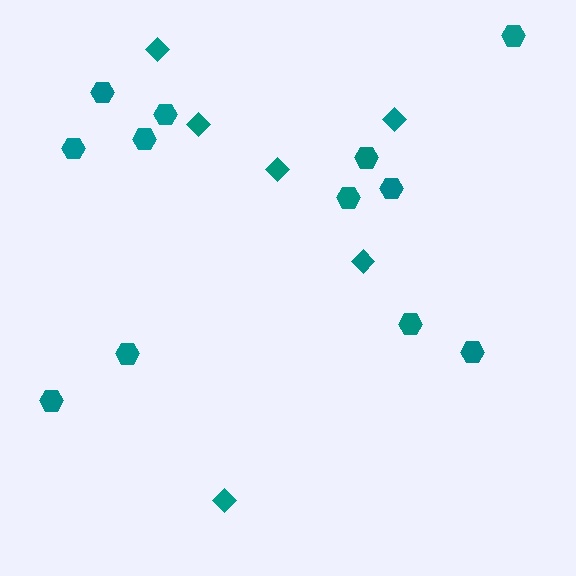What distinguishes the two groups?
There are 2 groups: one group of hexagons (12) and one group of diamonds (6).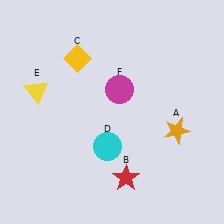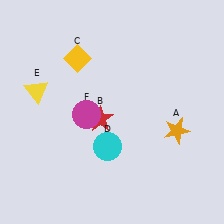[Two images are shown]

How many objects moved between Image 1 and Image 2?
2 objects moved between the two images.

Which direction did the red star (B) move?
The red star (B) moved up.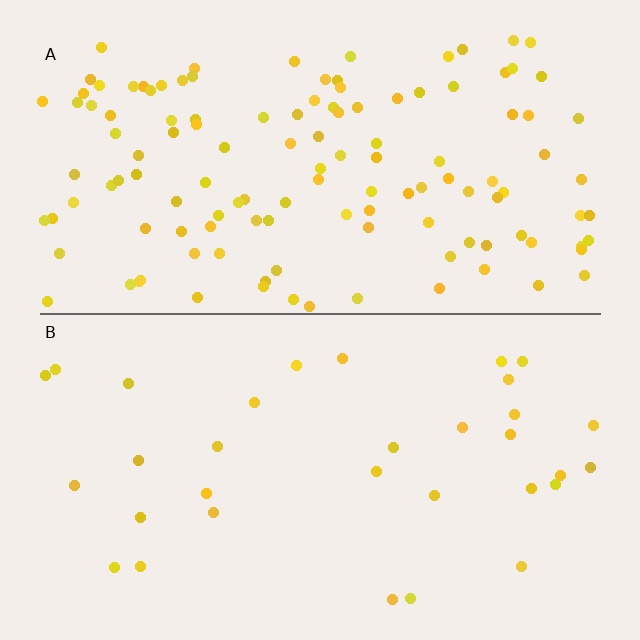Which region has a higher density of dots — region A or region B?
A (the top).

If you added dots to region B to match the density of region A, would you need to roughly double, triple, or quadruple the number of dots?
Approximately quadruple.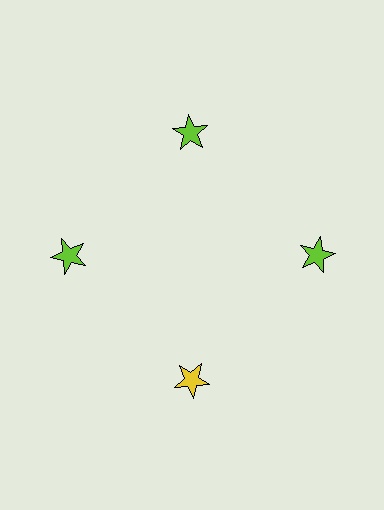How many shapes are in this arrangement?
There are 4 shapes arranged in a ring pattern.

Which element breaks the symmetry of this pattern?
The yellow star at roughly the 6 o'clock position breaks the symmetry. All other shapes are lime stars.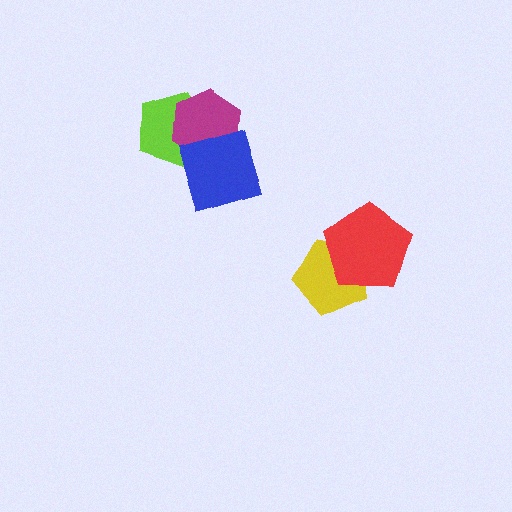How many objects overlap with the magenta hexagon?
2 objects overlap with the magenta hexagon.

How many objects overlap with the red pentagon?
1 object overlaps with the red pentagon.